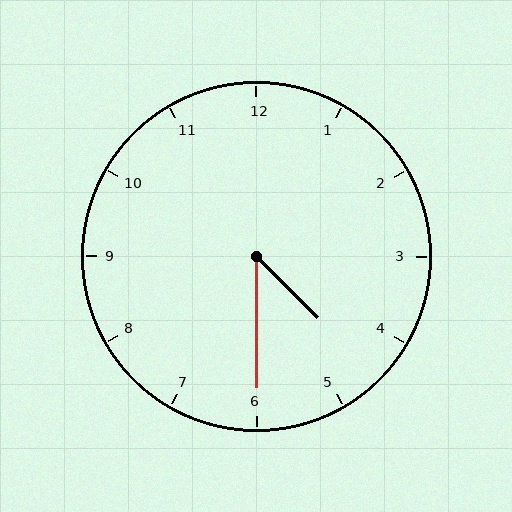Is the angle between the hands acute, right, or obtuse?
It is acute.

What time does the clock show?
4:30.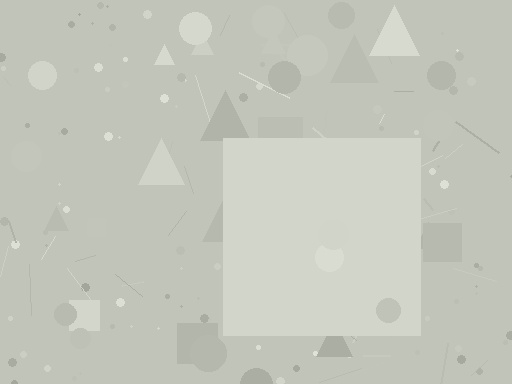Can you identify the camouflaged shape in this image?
The camouflaged shape is a square.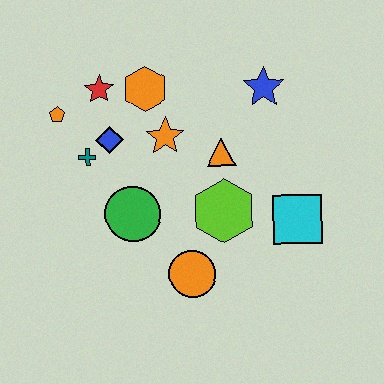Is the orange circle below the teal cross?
Yes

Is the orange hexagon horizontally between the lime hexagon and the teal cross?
Yes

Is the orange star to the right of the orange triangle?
No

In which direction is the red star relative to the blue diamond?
The red star is above the blue diamond.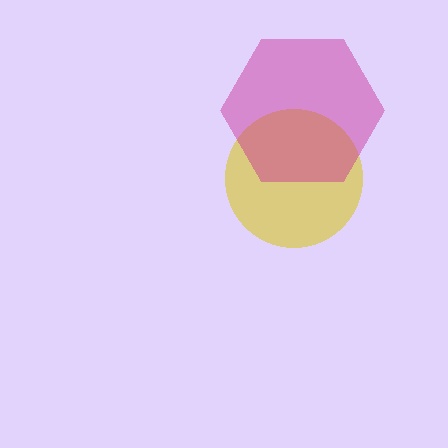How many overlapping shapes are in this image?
There are 2 overlapping shapes in the image.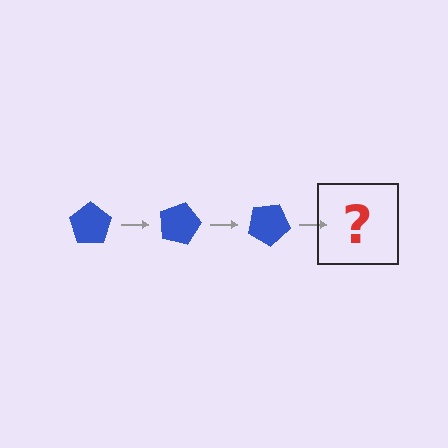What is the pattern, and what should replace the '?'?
The pattern is that the pentagon rotates 15 degrees each step. The '?' should be a blue pentagon rotated 45 degrees.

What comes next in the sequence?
The next element should be a blue pentagon rotated 45 degrees.